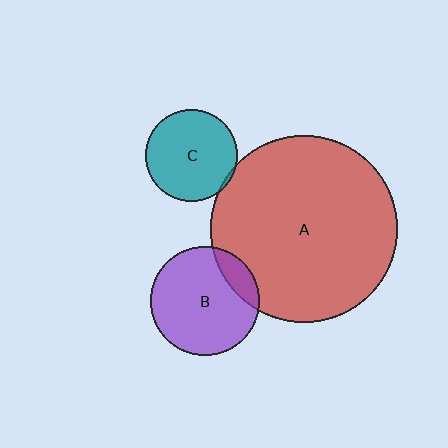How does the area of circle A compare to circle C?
Approximately 4.1 times.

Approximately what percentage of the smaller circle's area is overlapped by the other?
Approximately 15%.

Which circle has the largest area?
Circle A (red).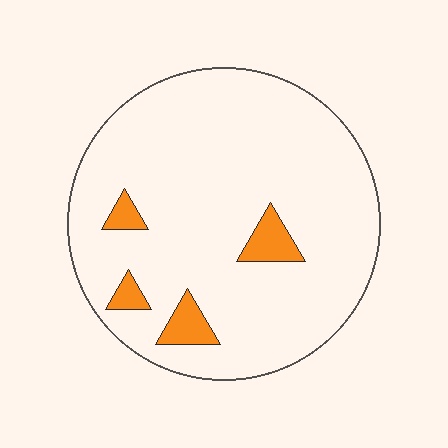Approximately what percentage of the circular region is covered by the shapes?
Approximately 10%.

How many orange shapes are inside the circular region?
4.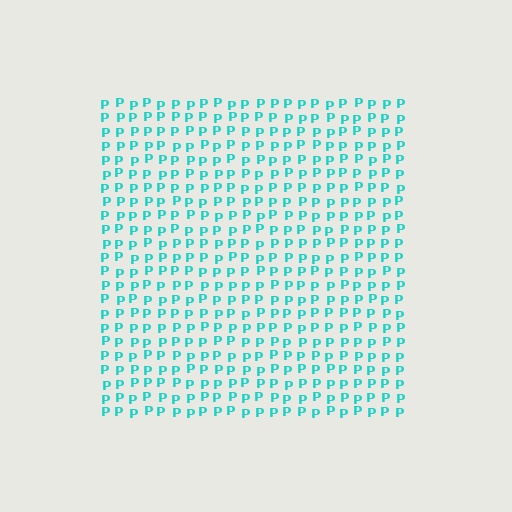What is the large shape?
The large shape is a square.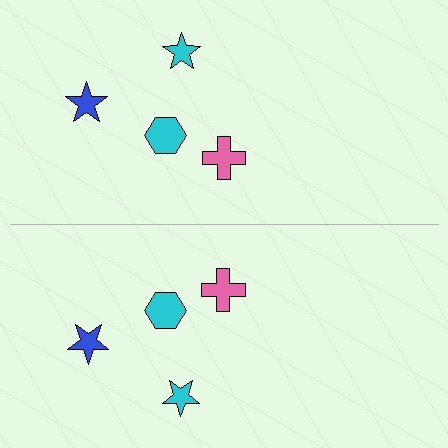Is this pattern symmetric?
Yes, this pattern has bilateral (reflection) symmetry.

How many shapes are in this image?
There are 8 shapes in this image.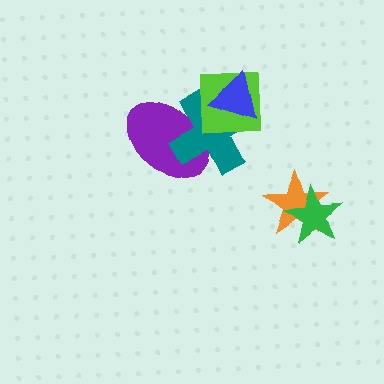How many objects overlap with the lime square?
3 objects overlap with the lime square.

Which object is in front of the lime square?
The blue triangle is in front of the lime square.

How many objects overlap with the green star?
1 object overlaps with the green star.